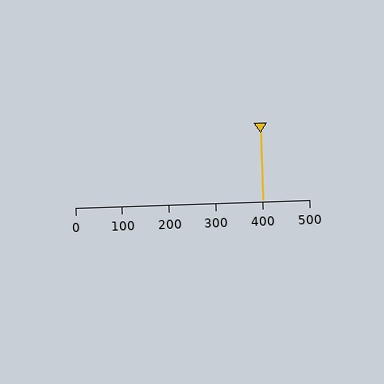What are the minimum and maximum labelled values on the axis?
The axis runs from 0 to 500.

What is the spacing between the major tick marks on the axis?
The major ticks are spaced 100 apart.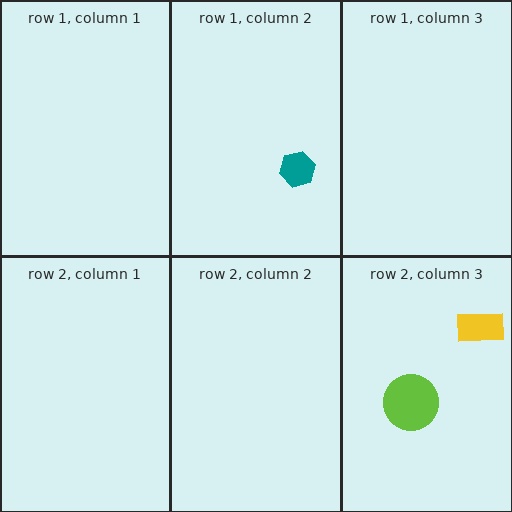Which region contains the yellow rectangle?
The row 2, column 3 region.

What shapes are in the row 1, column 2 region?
The teal hexagon.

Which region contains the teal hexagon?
The row 1, column 2 region.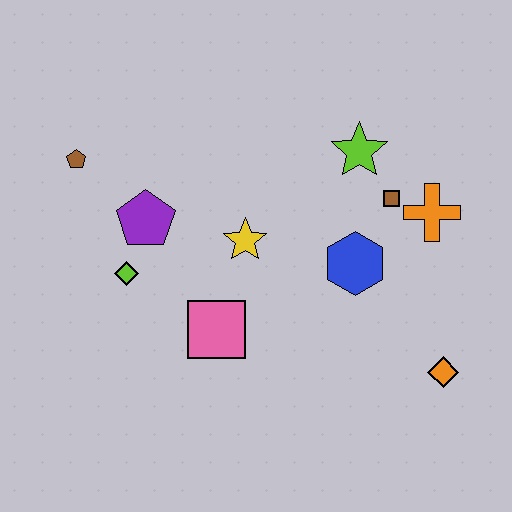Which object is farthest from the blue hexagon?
The brown pentagon is farthest from the blue hexagon.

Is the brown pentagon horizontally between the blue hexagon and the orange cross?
No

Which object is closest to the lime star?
The brown square is closest to the lime star.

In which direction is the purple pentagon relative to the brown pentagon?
The purple pentagon is to the right of the brown pentagon.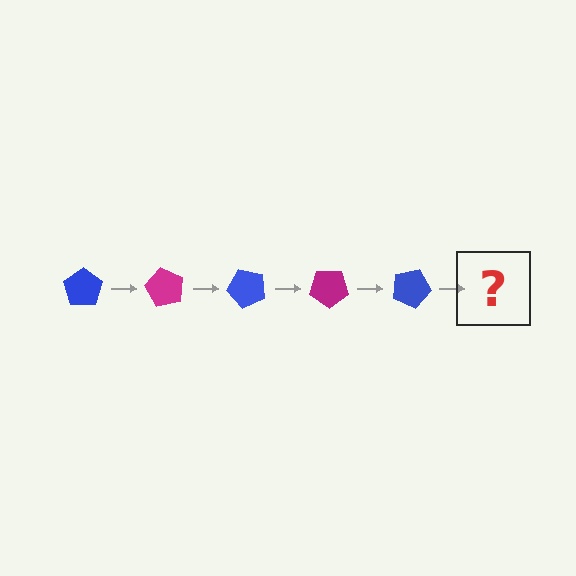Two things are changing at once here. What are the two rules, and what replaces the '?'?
The two rules are that it rotates 60 degrees each step and the color cycles through blue and magenta. The '?' should be a magenta pentagon, rotated 300 degrees from the start.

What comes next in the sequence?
The next element should be a magenta pentagon, rotated 300 degrees from the start.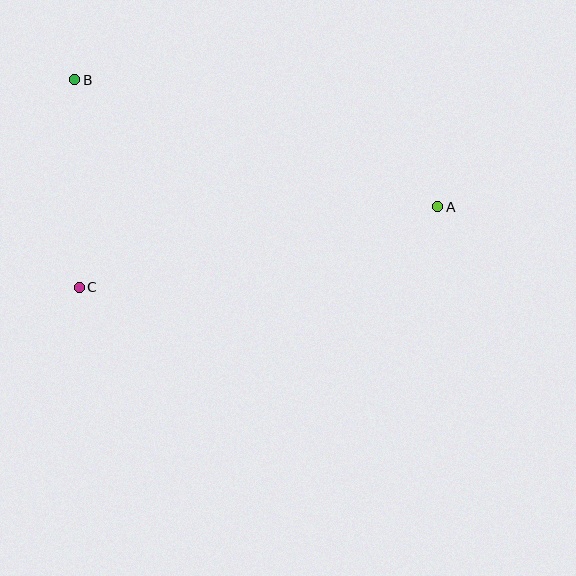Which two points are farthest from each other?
Points A and B are farthest from each other.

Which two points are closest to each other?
Points B and C are closest to each other.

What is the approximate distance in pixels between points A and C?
The distance between A and C is approximately 368 pixels.